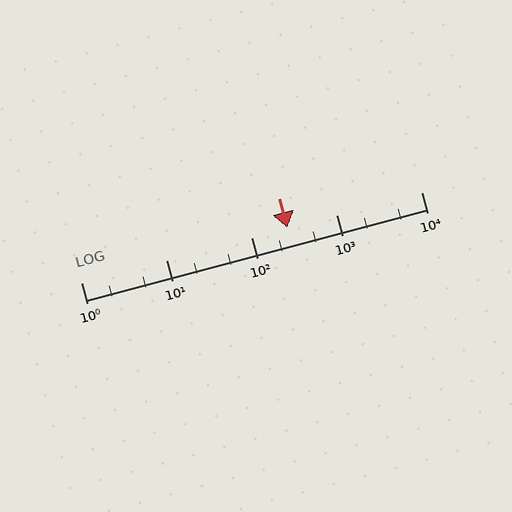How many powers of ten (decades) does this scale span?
The scale spans 4 decades, from 1 to 10000.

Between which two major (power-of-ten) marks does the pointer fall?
The pointer is between 100 and 1000.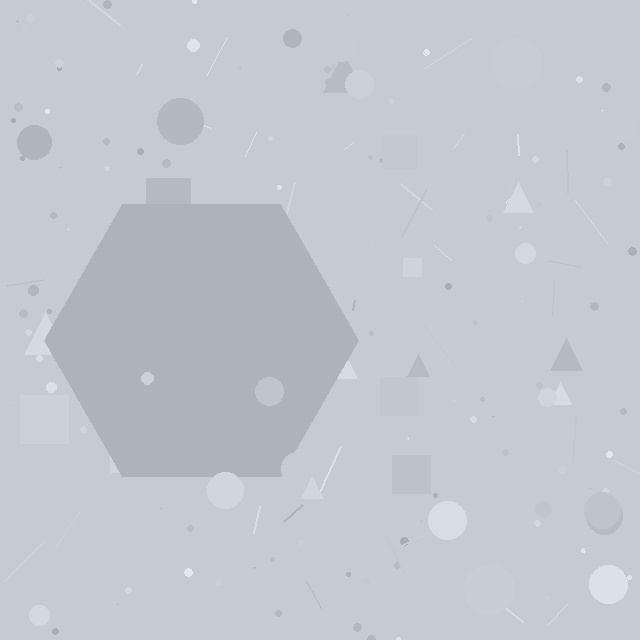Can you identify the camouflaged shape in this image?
The camouflaged shape is a hexagon.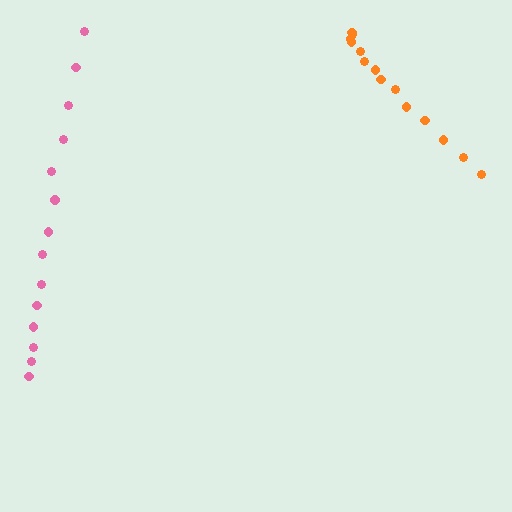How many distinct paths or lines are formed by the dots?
There are 2 distinct paths.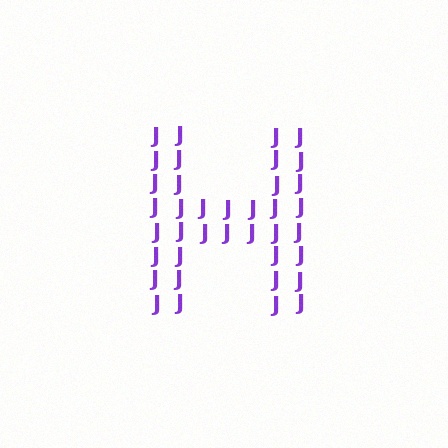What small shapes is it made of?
It is made of small letter J's.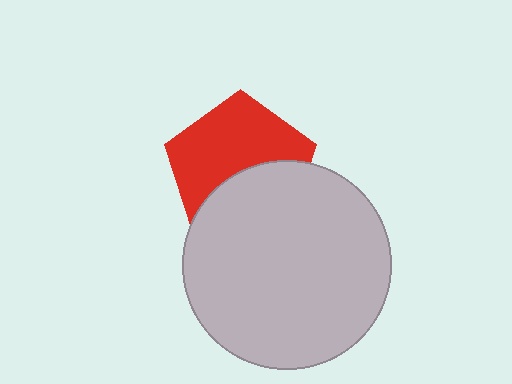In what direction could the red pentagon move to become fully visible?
The red pentagon could move up. That would shift it out from behind the light gray circle entirely.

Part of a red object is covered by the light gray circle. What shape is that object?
It is a pentagon.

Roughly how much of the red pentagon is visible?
About half of it is visible (roughly 58%).